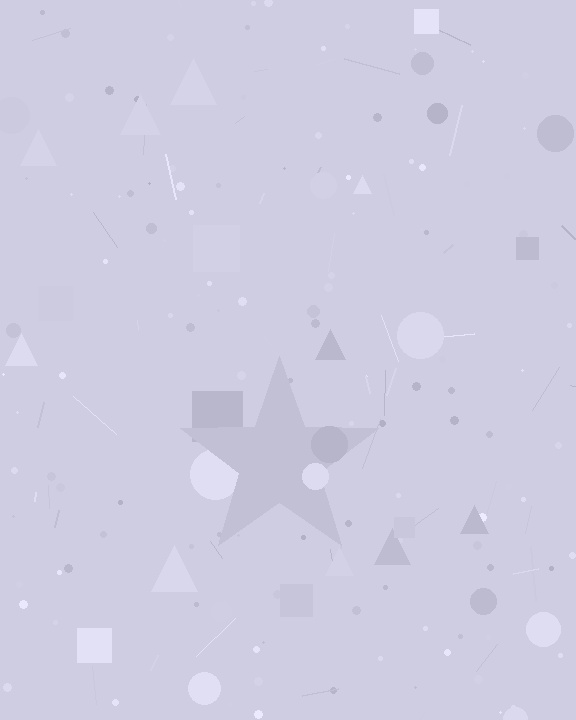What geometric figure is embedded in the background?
A star is embedded in the background.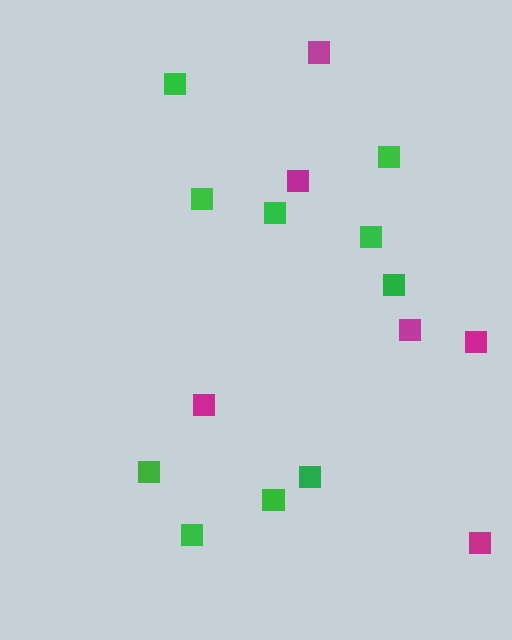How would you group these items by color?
There are 2 groups: one group of magenta squares (6) and one group of green squares (10).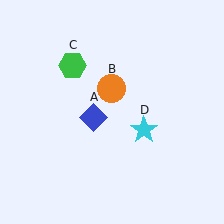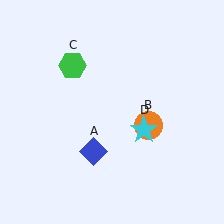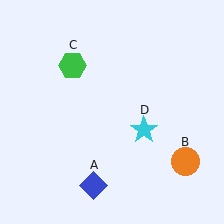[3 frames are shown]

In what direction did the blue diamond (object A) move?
The blue diamond (object A) moved down.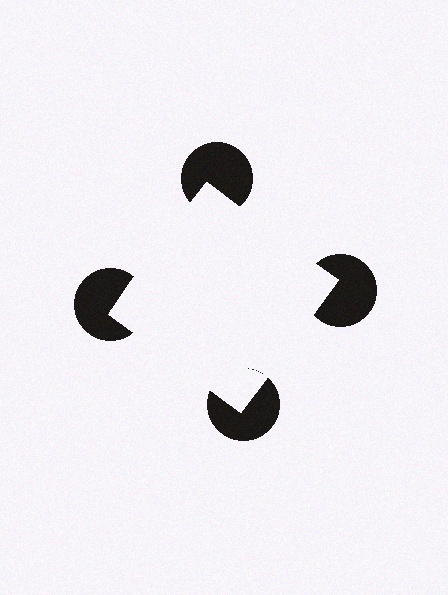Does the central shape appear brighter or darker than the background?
It typically appears slightly brighter than the background, even though no actual brightness change is drawn.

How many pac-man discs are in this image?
There are 4 — one at each vertex of the illusory square.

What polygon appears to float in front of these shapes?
An illusory square — its edges are inferred from the aligned wedge cuts in the pac-man discs, not physically drawn.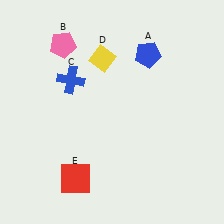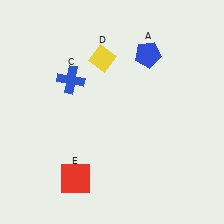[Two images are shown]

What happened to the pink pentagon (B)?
The pink pentagon (B) was removed in Image 2. It was in the top-left area of Image 1.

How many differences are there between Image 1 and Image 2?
There is 1 difference between the two images.